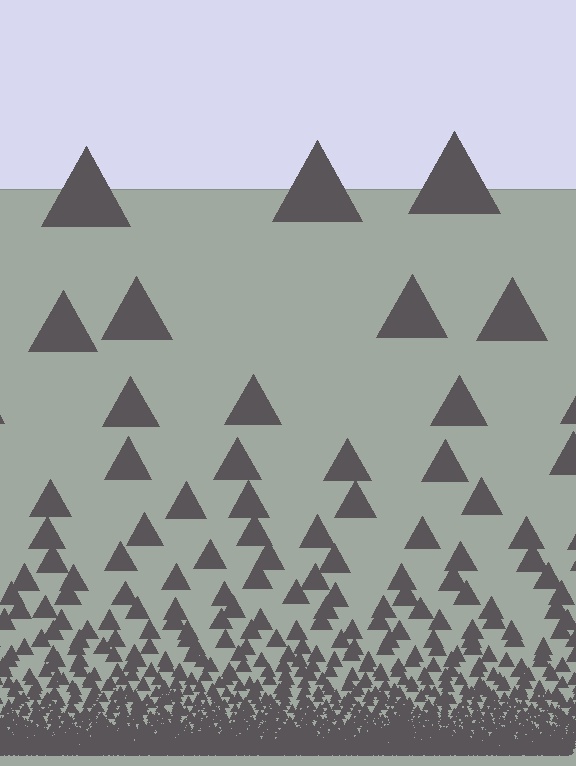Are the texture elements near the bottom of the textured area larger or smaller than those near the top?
Smaller. The gradient is inverted — elements near the bottom are smaller and denser.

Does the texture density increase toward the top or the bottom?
Density increases toward the bottom.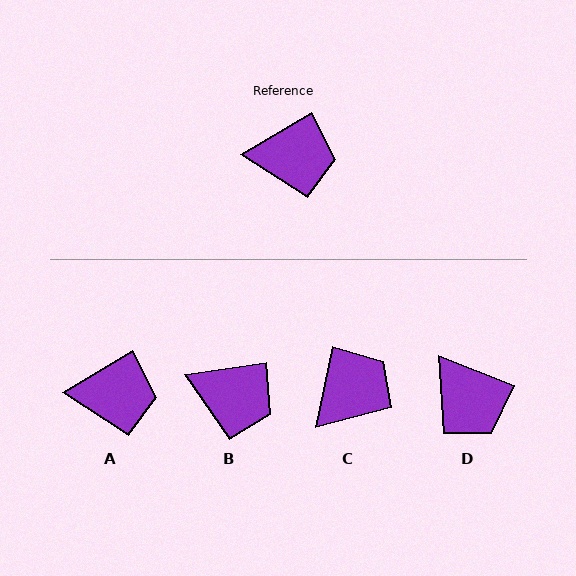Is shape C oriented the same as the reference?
No, it is off by about 47 degrees.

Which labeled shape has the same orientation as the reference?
A.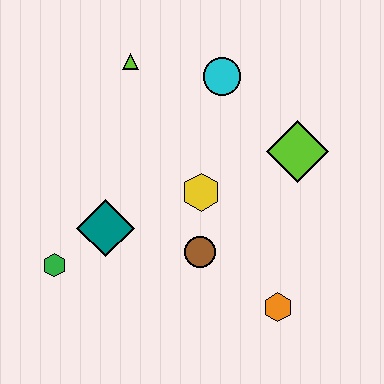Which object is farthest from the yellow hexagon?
The green hexagon is farthest from the yellow hexagon.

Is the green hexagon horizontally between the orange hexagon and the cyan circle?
No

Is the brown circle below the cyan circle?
Yes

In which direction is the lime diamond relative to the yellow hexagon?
The lime diamond is to the right of the yellow hexagon.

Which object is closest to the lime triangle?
The cyan circle is closest to the lime triangle.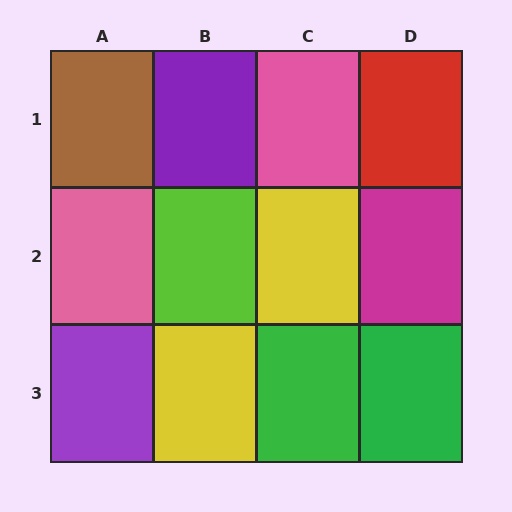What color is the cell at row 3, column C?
Green.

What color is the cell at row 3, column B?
Yellow.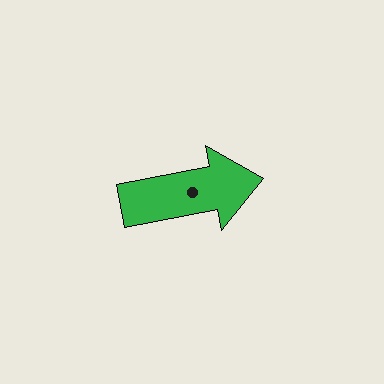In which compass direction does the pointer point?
East.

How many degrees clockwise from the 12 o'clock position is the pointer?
Approximately 79 degrees.